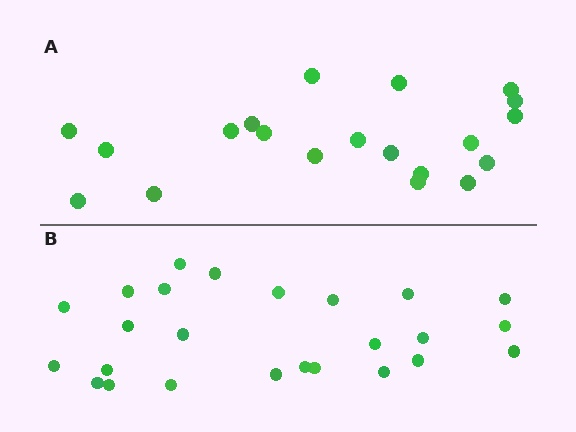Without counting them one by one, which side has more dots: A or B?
Region B (the bottom region) has more dots.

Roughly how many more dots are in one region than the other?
Region B has about 5 more dots than region A.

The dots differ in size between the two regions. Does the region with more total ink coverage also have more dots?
No. Region A has more total ink coverage because its dots are larger, but region B actually contains more individual dots. Total area can be misleading — the number of items is what matters here.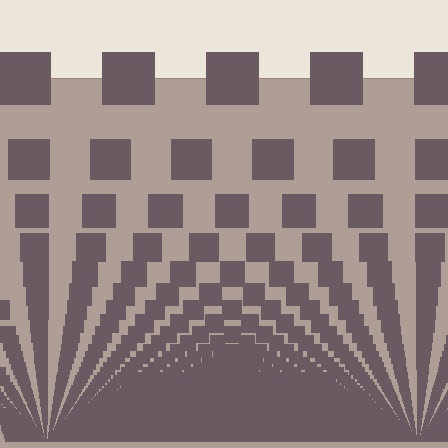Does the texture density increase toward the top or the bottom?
Density increases toward the bottom.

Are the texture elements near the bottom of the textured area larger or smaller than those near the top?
Smaller. The gradient is inverted — elements near the bottom are smaller and denser.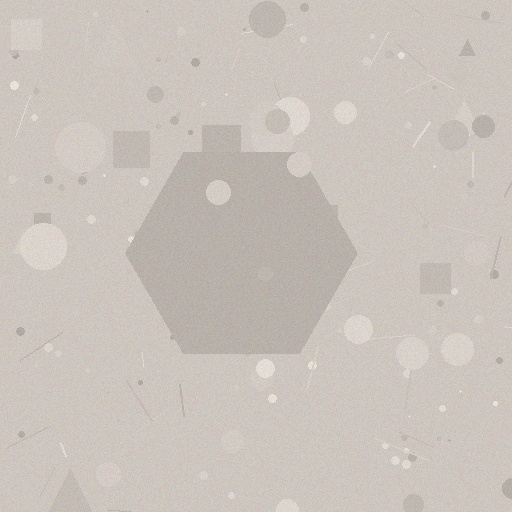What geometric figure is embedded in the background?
A hexagon is embedded in the background.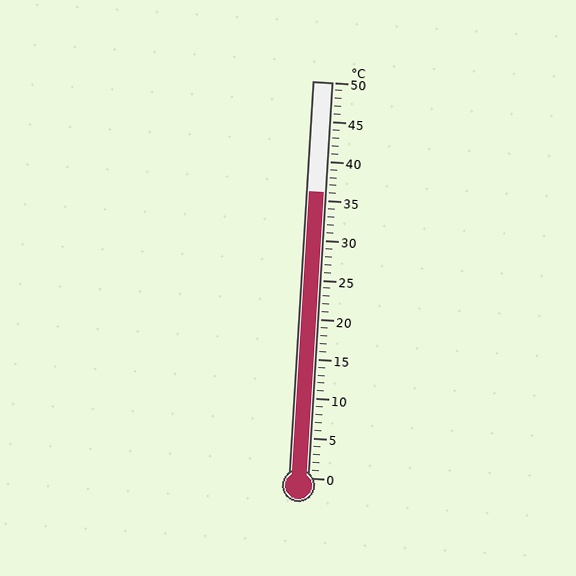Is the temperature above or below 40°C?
The temperature is below 40°C.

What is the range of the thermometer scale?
The thermometer scale ranges from 0°C to 50°C.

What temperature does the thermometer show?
The thermometer shows approximately 36°C.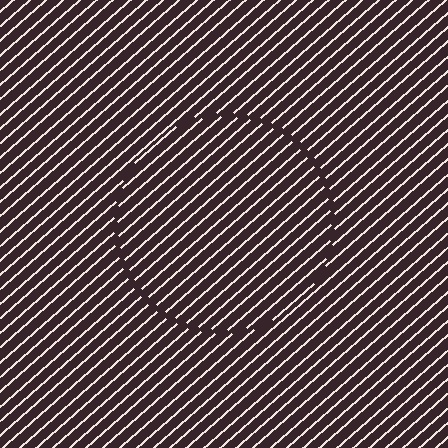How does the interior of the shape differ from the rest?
The interior of the shape contains the same grating, shifted by half a period — the contour is defined by the phase discontinuity where line-ends from the inner and outer gratings abut.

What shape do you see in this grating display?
An illusory circle. The interior of the shape contains the same grating, shifted by half a period — the contour is defined by the phase discontinuity where line-ends from the inner and outer gratings abut.